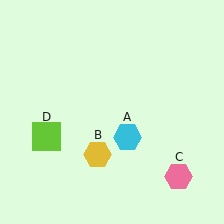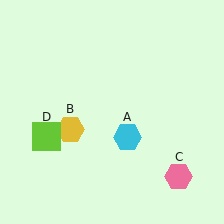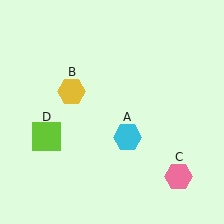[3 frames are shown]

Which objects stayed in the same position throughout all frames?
Cyan hexagon (object A) and pink hexagon (object C) and lime square (object D) remained stationary.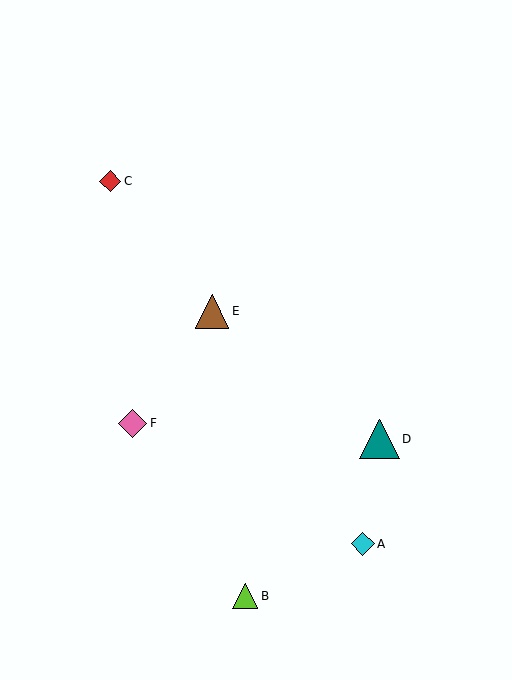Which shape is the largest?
The teal triangle (labeled D) is the largest.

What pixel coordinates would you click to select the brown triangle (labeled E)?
Click at (212, 311) to select the brown triangle E.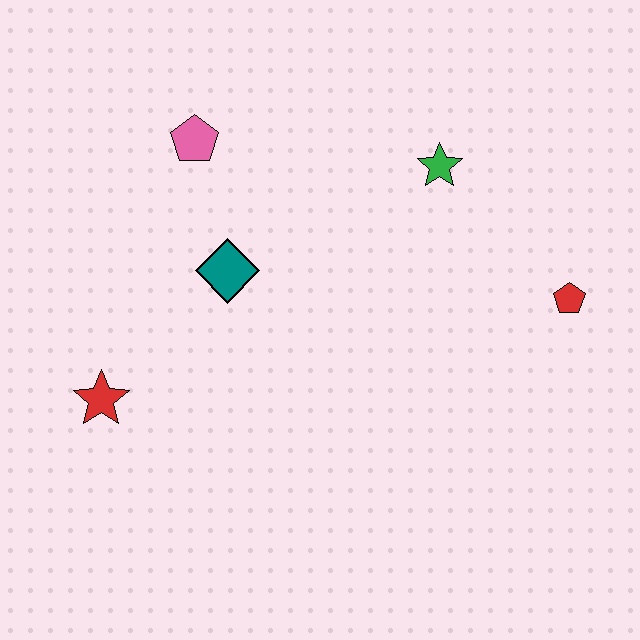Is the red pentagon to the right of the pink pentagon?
Yes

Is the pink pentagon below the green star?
No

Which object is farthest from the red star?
The red pentagon is farthest from the red star.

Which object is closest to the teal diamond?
The pink pentagon is closest to the teal diamond.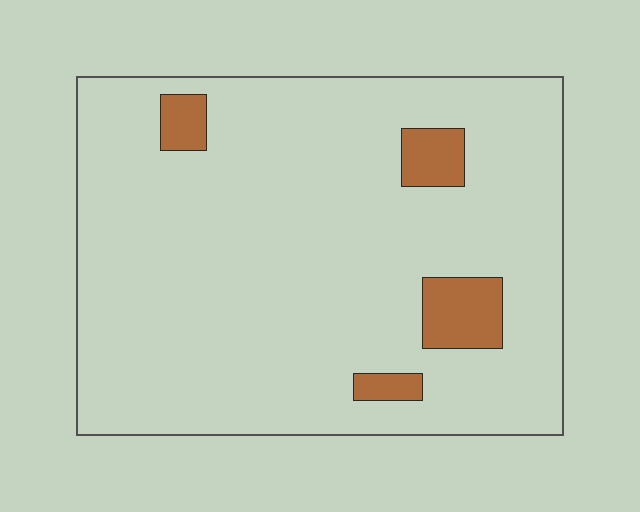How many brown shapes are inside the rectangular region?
4.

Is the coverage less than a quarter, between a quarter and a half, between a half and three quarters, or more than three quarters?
Less than a quarter.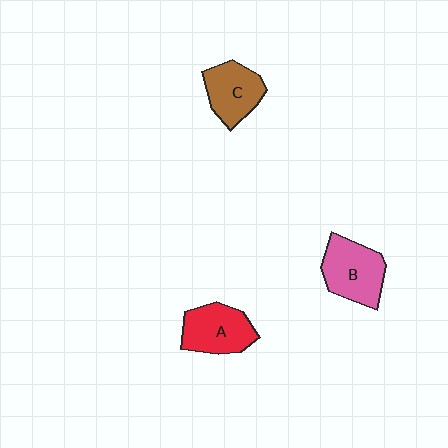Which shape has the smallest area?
Shape C (brown).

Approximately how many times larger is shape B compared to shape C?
Approximately 1.2 times.